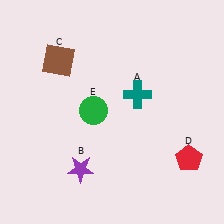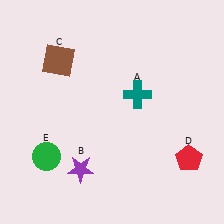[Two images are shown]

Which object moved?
The green circle (E) moved left.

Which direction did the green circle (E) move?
The green circle (E) moved left.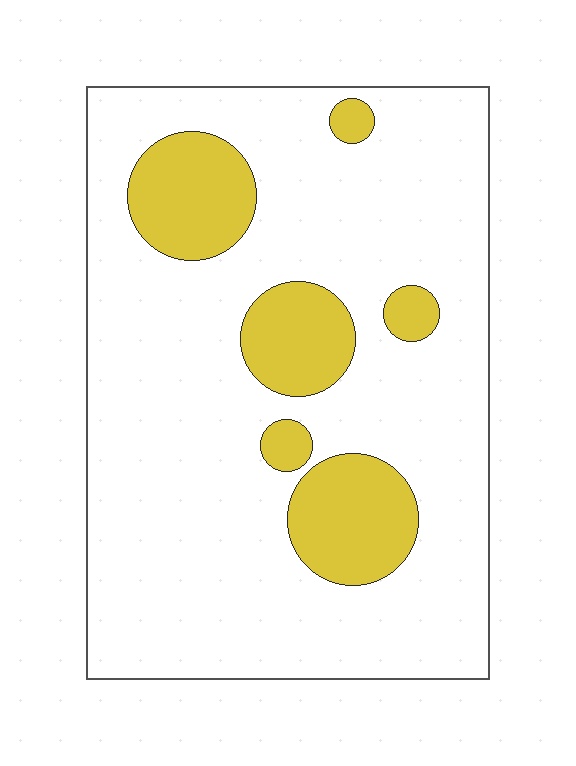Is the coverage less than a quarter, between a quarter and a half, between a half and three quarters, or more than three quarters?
Less than a quarter.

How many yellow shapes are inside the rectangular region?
6.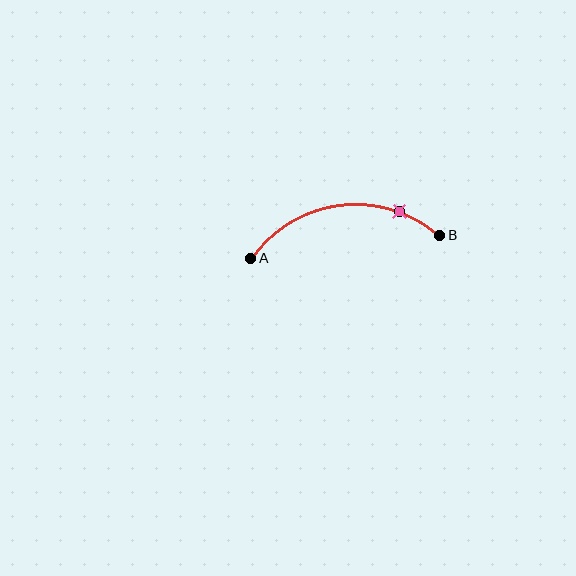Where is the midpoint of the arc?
The arc midpoint is the point on the curve farthest from the straight line joining A and B. It sits above that line.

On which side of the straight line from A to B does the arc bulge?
The arc bulges above the straight line connecting A and B.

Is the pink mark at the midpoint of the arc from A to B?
No. The pink mark lies on the arc but is closer to endpoint B. The arc midpoint would be at the point on the curve equidistant along the arc from both A and B.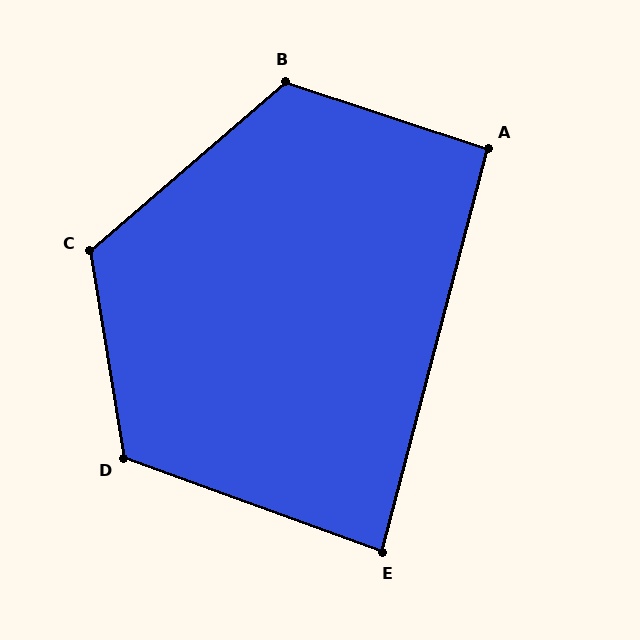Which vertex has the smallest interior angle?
E, at approximately 85 degrees.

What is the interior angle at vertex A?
Approximately 93 degrees (approximately right).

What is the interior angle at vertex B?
Approximately 121 degrees (obtuse).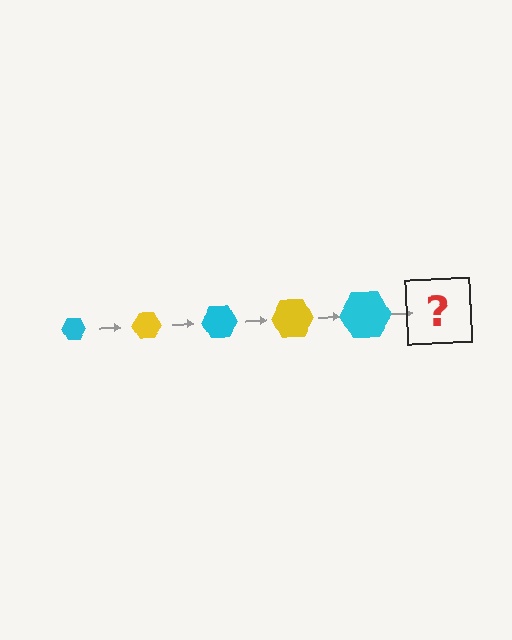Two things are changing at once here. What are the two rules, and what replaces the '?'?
The two rules are that the hexagon grows larger each step and the color cycles through cyan and yellow. The '?' should be a yellow hexagon, larger than the previous one.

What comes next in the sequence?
The next element should be a yellow hexagon, larger than the previous one.